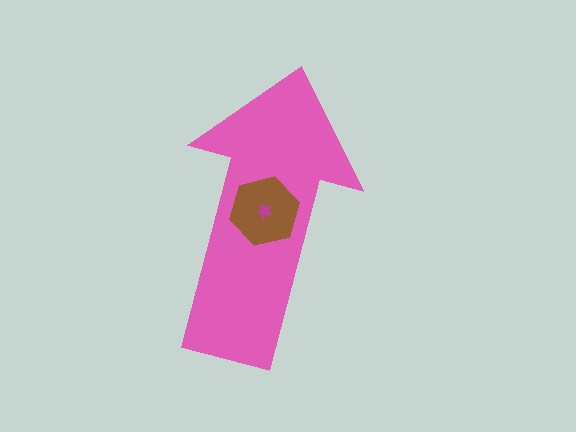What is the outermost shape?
The pink arrow.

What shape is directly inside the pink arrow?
The brown hexagon.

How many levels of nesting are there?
3.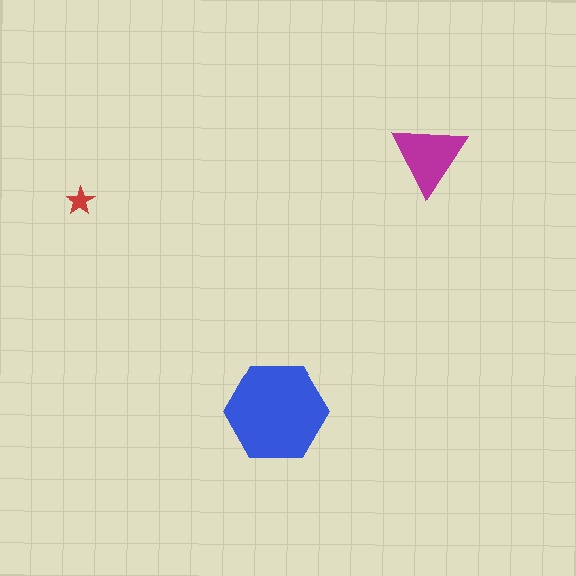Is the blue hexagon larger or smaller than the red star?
Larger.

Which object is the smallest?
The red star.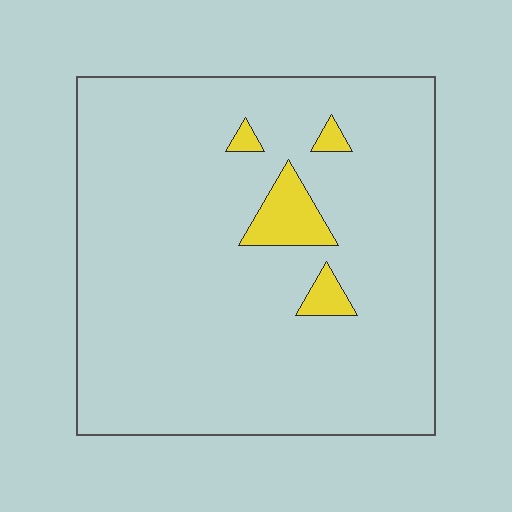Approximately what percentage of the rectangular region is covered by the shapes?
Approximately 5%.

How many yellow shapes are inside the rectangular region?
4.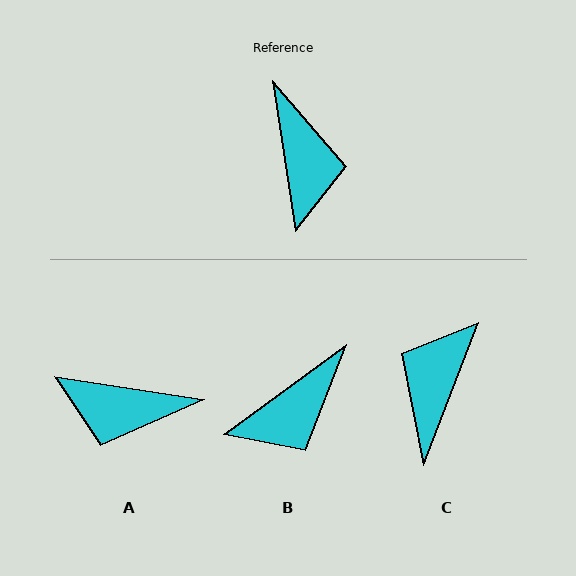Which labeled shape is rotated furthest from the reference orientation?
C, about 150 degrees away.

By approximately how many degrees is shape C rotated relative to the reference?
Approximately 150 degrees counter-clockwise.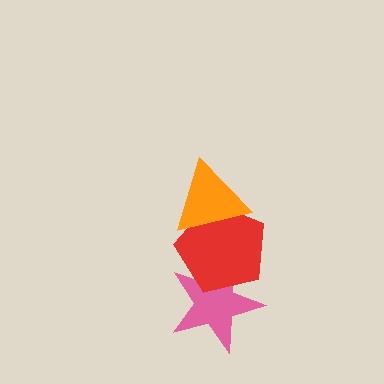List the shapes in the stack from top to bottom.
From top to bottom: the orange triangle, the red pentagon, the pink star.